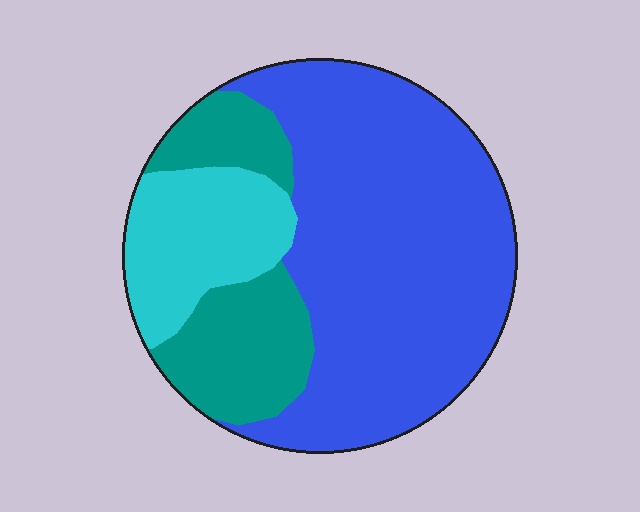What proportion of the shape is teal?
Teal covers 22% of the shape.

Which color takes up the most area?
Blue, at roughly 60%.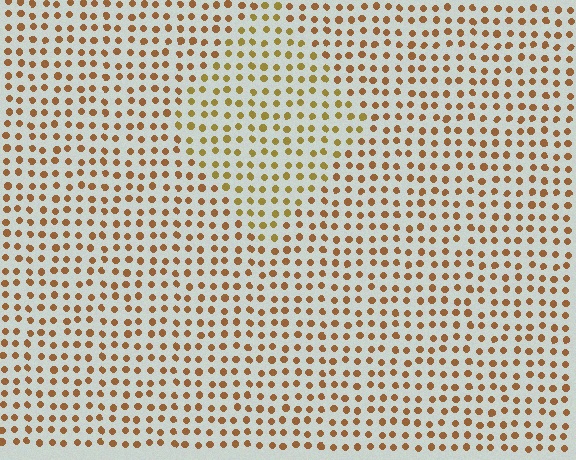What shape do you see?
I see a diamond.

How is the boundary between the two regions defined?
The boundary is defined purely by a slight shift in hue (about 23 degrees). Spacing, size, and orientation are identical on both sides.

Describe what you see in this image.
The image is filled with small brown elements in a uniform arrangement. A diamond-shaped region is visible where the elements are tinted to a slightly different hue, forming a subtle color boundary.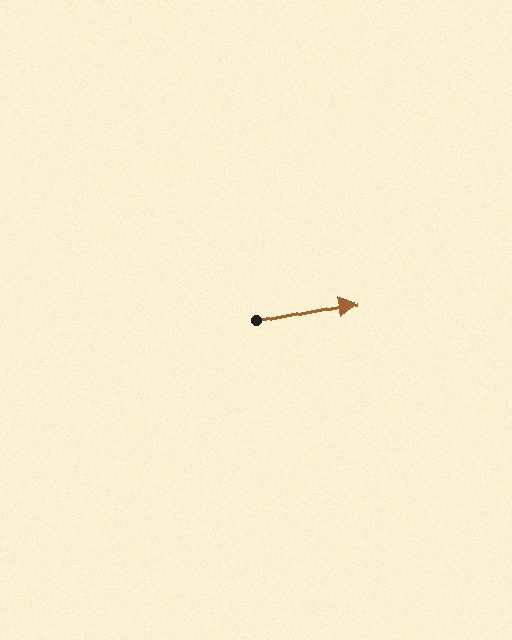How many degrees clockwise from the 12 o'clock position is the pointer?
Approximately 79 degrees.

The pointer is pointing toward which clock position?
Roughly 3 o'clock.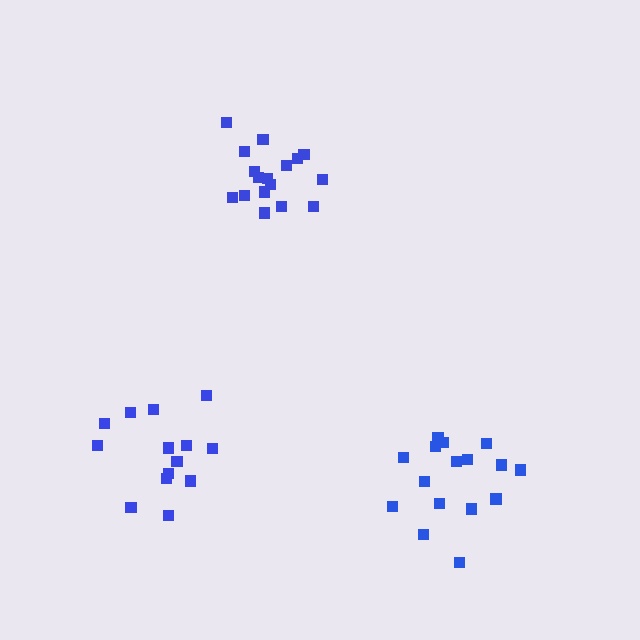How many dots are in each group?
Group 1: 16 dots, Group 2: 17 dots, Group 3: 14 dots (47 total).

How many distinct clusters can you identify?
There are 3 distinct clusters.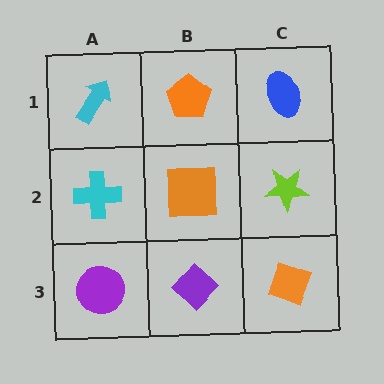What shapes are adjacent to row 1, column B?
An orange square (row 2, column B), a cyan arrow (row 1, column A), a blue ellipse (row 1, column C).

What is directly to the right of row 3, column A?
A purple diamond.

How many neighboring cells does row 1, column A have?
2.